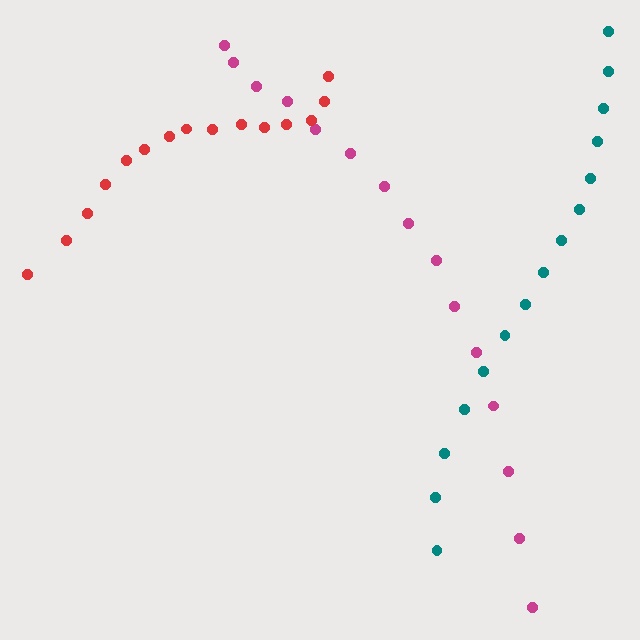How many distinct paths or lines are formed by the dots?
There are 3 distinct paths.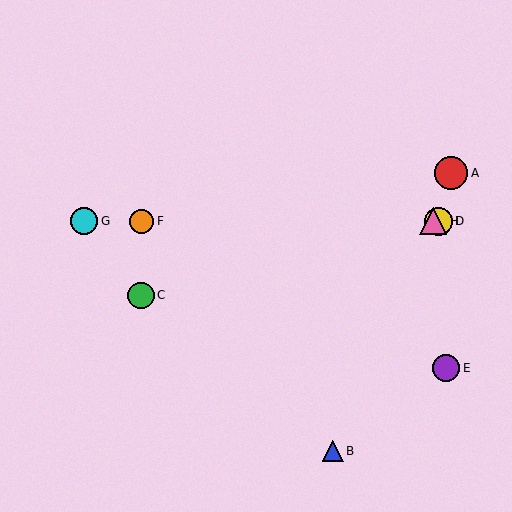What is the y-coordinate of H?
Object H is at y≈221.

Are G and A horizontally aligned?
No, G is at y≈221 and A is at y≈173.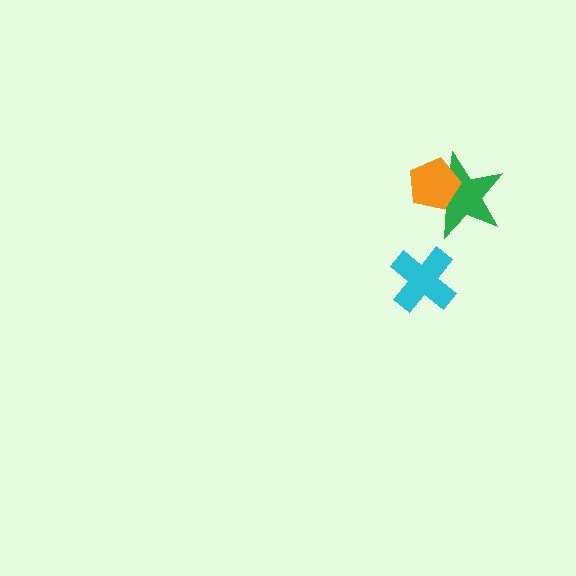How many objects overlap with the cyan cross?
0 objects overlap with the cyan cross.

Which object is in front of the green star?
The orange pentagon is in front of the green star.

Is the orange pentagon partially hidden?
No, no other shape covers it.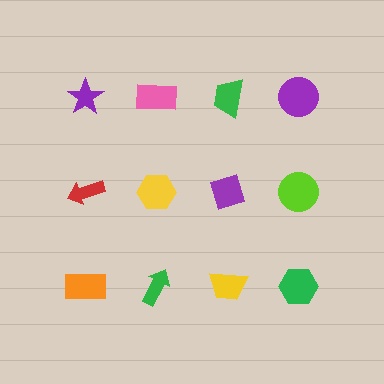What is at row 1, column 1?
A purple star.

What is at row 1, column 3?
A green trapezoid.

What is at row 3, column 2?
A green arrow.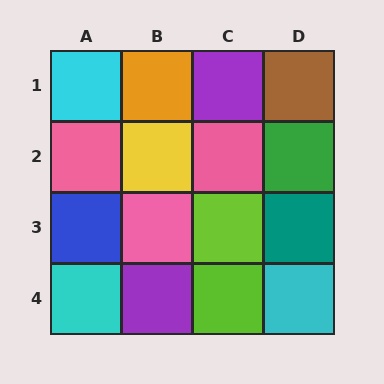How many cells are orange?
1 cell is orange.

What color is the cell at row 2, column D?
Green.